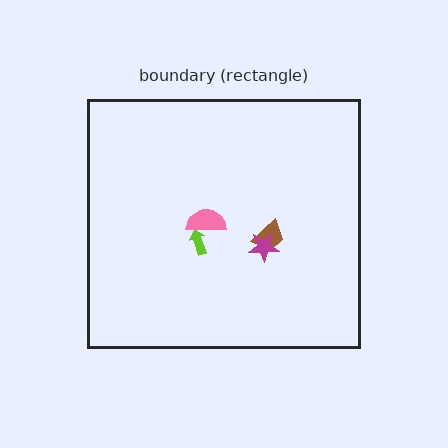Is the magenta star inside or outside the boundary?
Inside.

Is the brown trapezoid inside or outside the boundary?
Inside.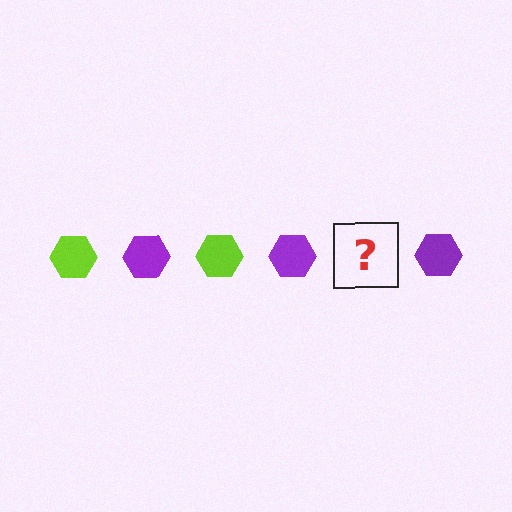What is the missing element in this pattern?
The missing element is a lime hexagon.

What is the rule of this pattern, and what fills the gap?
The rule is that the pattern cycles through lime, purple hexagons. The gap should be filled with a lime hexagon.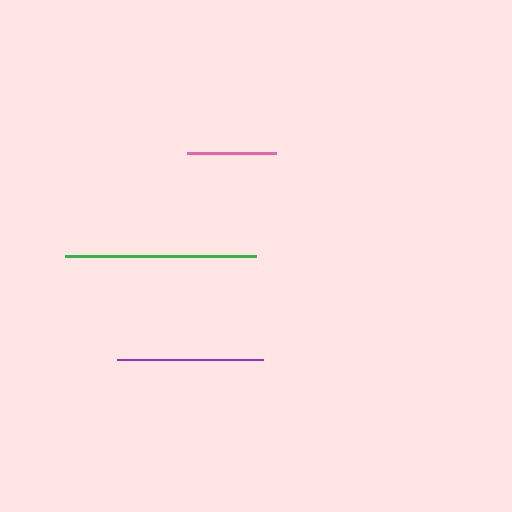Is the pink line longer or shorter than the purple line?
The purple line is longer than the pink line.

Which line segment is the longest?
The green line is the longest at approximately 191 pixels.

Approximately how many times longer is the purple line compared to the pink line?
The purple line is approximately 1.6 times the length of the pink line.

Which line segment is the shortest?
The pink line is the shortest at approximately 89 pixels.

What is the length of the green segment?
The green segment is approximately 191 pixels long.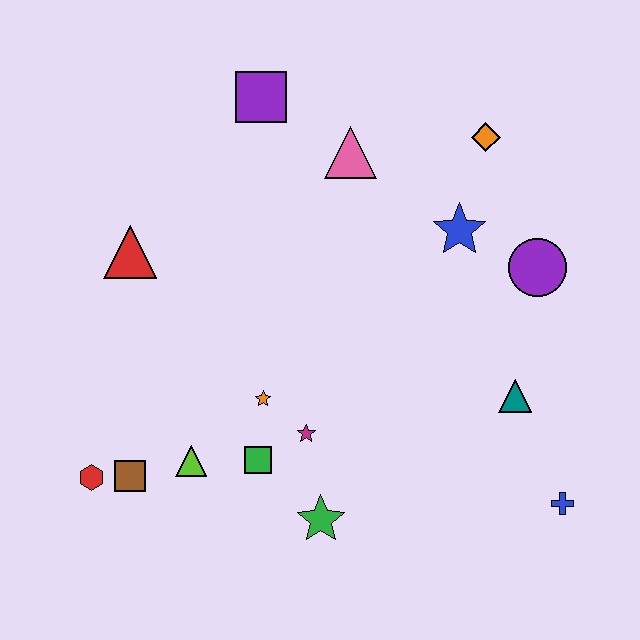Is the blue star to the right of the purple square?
Yes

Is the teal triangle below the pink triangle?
Yes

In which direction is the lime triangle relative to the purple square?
The lime triangle is below the purple square.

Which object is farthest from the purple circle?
The red hexagon is farthest from the purple circle.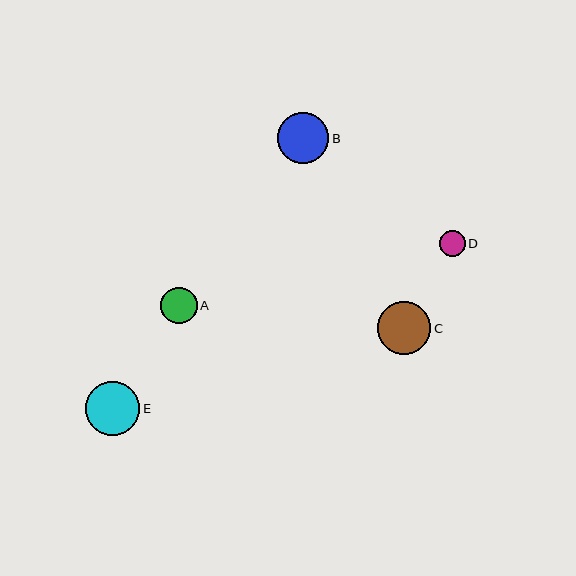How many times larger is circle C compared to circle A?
Circle C is approximately 1.5 times the size of circle A.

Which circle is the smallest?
Circle D is the smallest with a size of approximately 26 pixels.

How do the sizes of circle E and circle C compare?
Circle E and circle C are approximately the same size.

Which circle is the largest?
Circle E is the largest with a size of approximately 55 pixels.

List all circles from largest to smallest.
From largest to smallest: E, C, B, A, D.